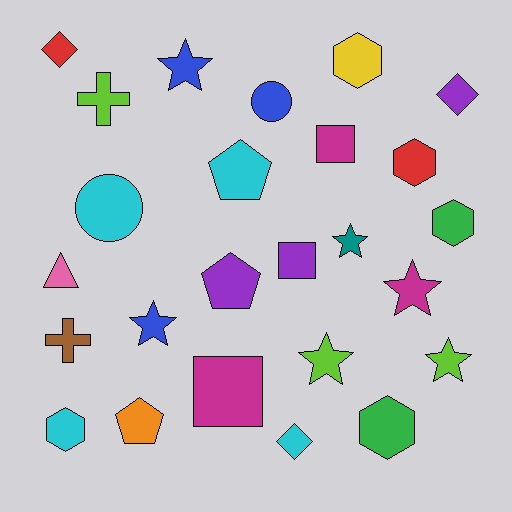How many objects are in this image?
There are 25 objects.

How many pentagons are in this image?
There are 3 pentagons.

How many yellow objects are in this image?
There is 1 yellow object.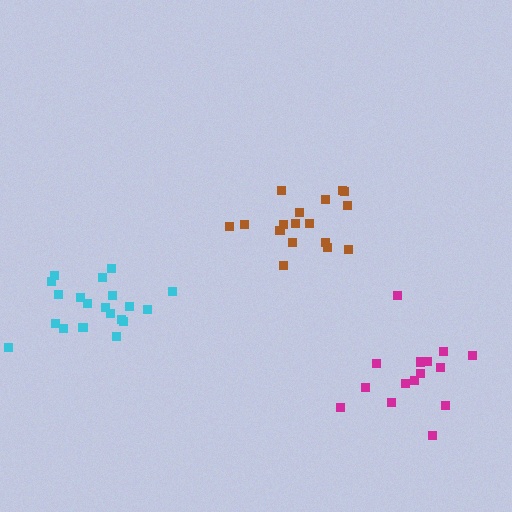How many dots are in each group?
Group 1: 17 dots, Group 2: 20 dots, Group 3: 15 dots (52 total).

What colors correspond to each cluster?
The clusters are colored: brown, cyan, magenta.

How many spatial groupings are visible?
There are 3 spatial groupings.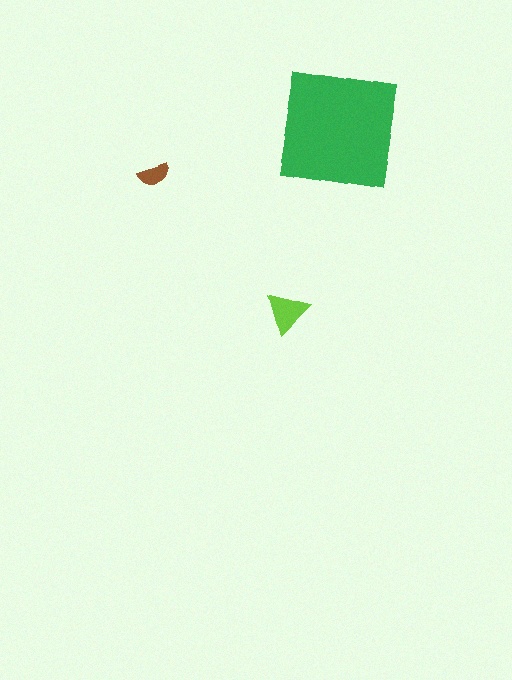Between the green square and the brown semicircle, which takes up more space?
The green square.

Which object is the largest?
The green square.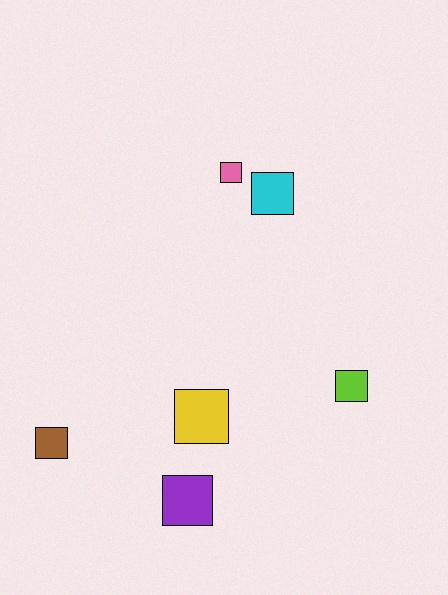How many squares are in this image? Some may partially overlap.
There are 6 squares.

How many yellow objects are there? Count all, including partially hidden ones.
There is 1 yellow object.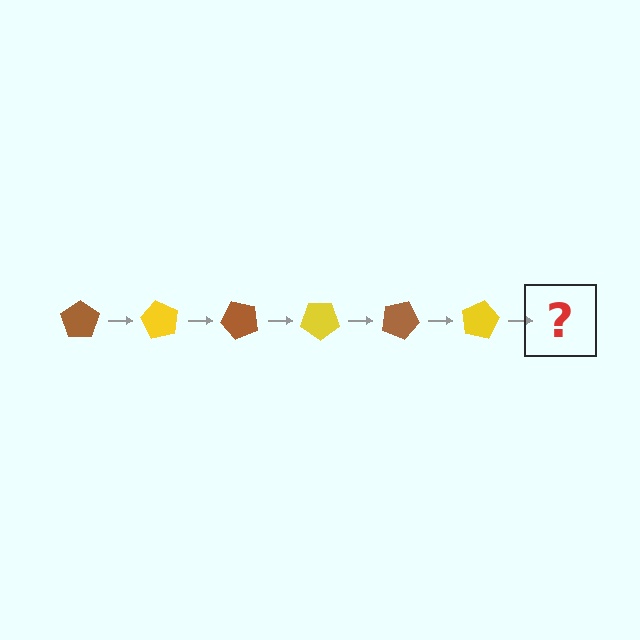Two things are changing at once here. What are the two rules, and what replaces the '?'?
The two rules are that it rotates 60 degrees each step and the color cycles through brown and yellow. The '?' should be a brown pentagon, rotated 360 degrees from the start.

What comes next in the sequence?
The next element should be a brown pentagon, rotated 360 degrees from the start.